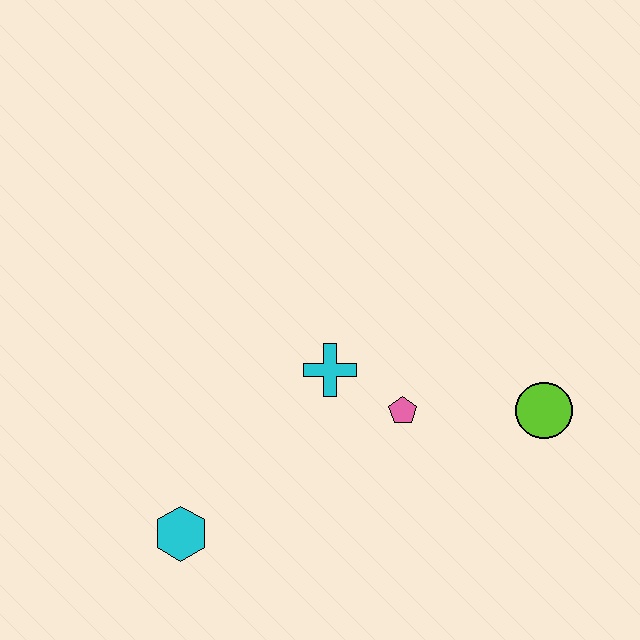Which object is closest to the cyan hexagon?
The cyan cross is closest to the cyan hexagon.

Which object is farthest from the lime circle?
The cyan hexagon is farthest from the lime circle.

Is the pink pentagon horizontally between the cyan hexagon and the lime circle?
Yes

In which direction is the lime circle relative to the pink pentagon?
The lime circle is to the right of the pink pentagon.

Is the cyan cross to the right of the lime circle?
No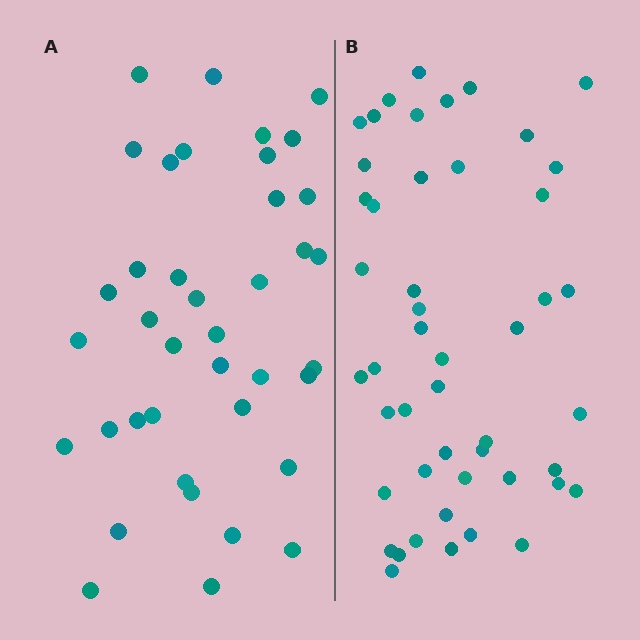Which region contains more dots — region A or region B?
Region B (the right region) has more dots.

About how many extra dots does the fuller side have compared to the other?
Region B has roughly 8 or so more dots than region A.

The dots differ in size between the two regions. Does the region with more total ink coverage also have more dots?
No. Region A has more total ink coverage because its dots are larger, but region B actually contains more individual dots. Total area can be misleading — the number of items is what matters here.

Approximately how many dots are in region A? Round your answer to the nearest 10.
About 40 dots. (The exact count is 39, which rounds to 40.)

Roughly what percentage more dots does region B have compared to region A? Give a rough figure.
About 25% more.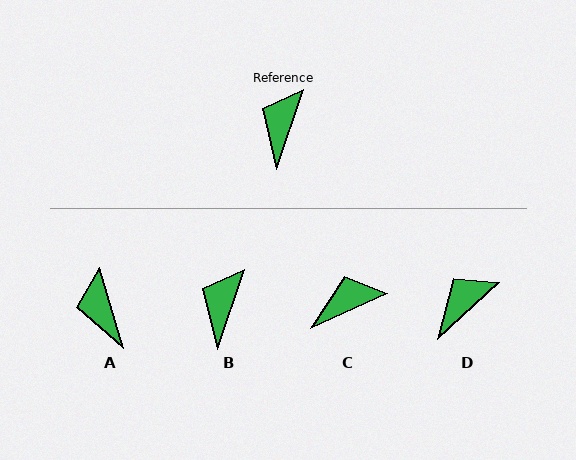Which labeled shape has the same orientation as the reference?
B.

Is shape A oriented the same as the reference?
No, it is off by about 35 degrees.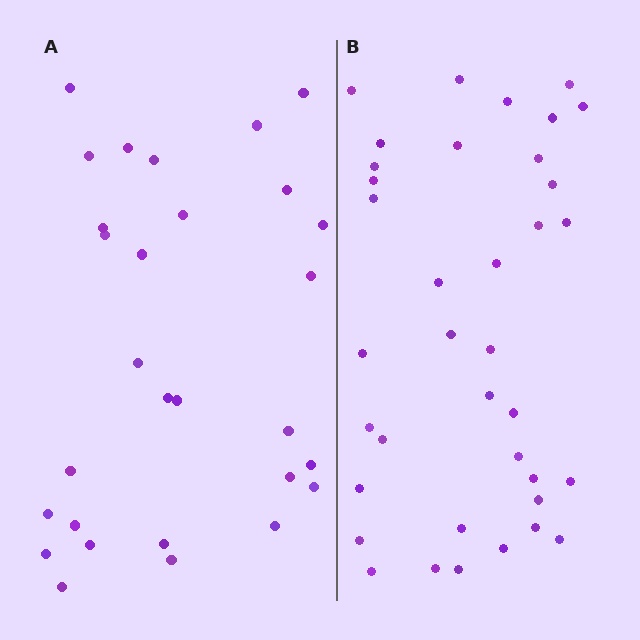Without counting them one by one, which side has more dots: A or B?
Region B (the right region) has more dots.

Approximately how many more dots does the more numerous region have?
Region B has roughly 8 or so more dots than region A.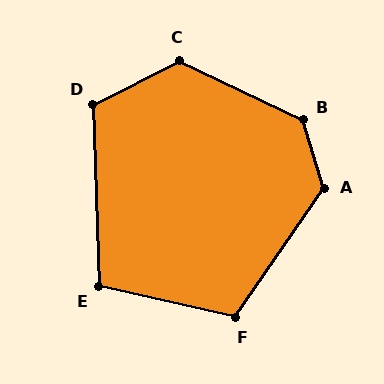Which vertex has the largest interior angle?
B, at approximately 133 degrees.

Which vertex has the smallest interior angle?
E, at approximately 105 degrees.